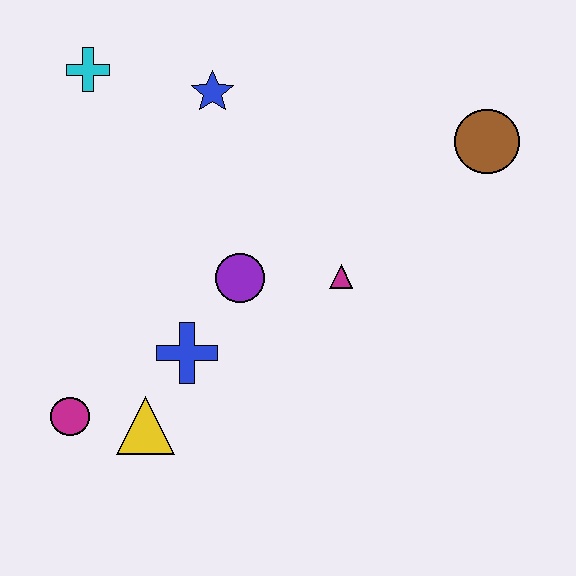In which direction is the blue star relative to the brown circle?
The blue star is to the left of the brown circle.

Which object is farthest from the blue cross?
The brown circle is farthest from the blue cross.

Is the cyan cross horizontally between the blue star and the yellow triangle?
No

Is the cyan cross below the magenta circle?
No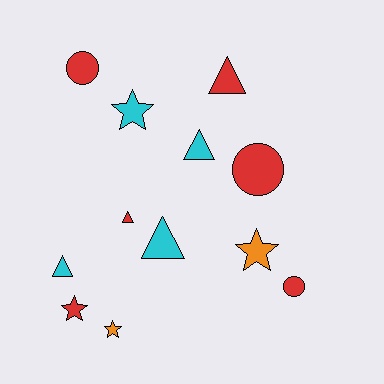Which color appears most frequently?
Red, with 6 objects.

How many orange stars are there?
There are 2 orange stars.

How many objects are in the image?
There are 12 objects.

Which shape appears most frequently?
Triangle, with 5 objects.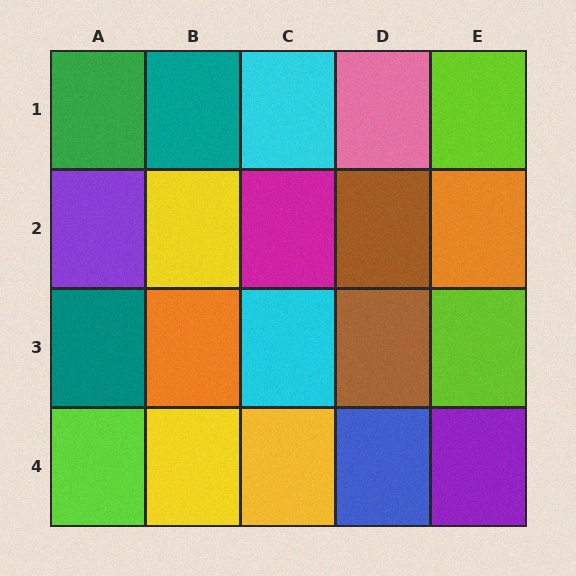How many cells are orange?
2 cells are orange.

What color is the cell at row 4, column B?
Yellow.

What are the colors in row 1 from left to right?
Green, teal, cyan, pink, lime.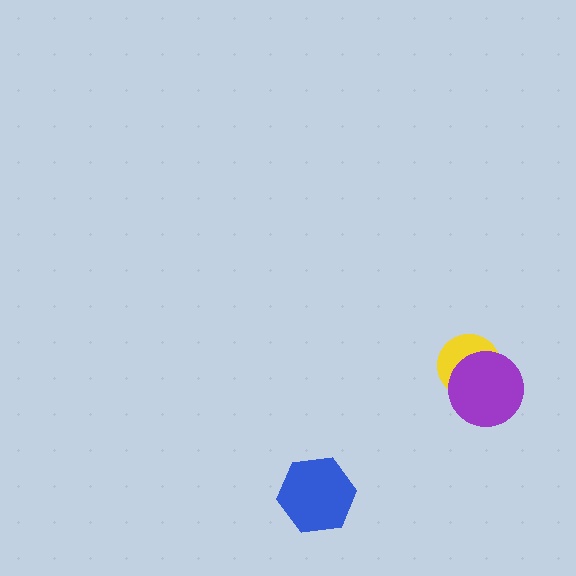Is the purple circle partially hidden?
No, no other shape covers it.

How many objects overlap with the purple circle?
1 object overlaps with the purple circle.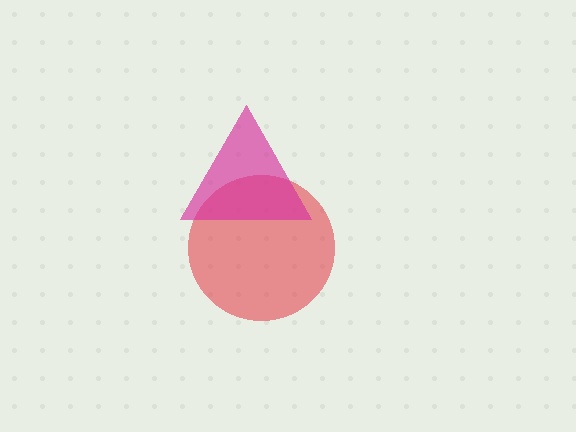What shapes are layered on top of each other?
The layered shapes are: a red circle, a magenta triangle.